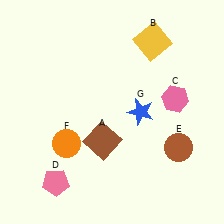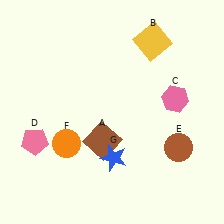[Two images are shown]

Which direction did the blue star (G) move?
The blue star (G) moved down.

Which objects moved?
The objects that moved are: the pink pentagon (D), the blue star (G).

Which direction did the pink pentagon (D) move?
The pink pentagon (D) moved up.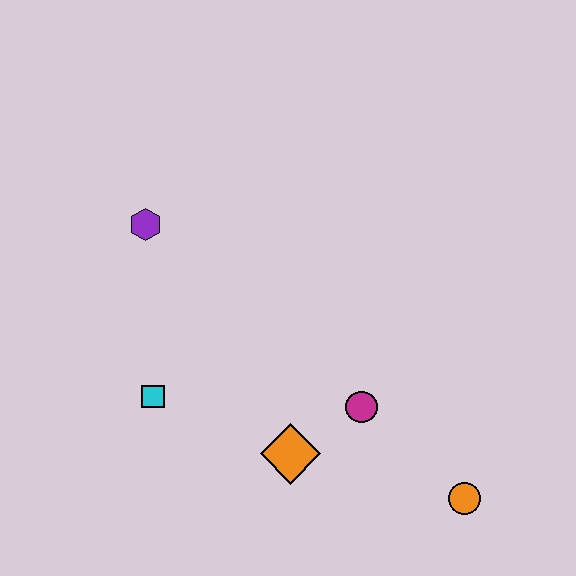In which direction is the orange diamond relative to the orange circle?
The orange diamond is to the left of the orange circle.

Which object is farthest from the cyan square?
The orange circle is farthest from the cyan square.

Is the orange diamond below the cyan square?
Yes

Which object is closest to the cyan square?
The orange diamond is closest to the cyan square.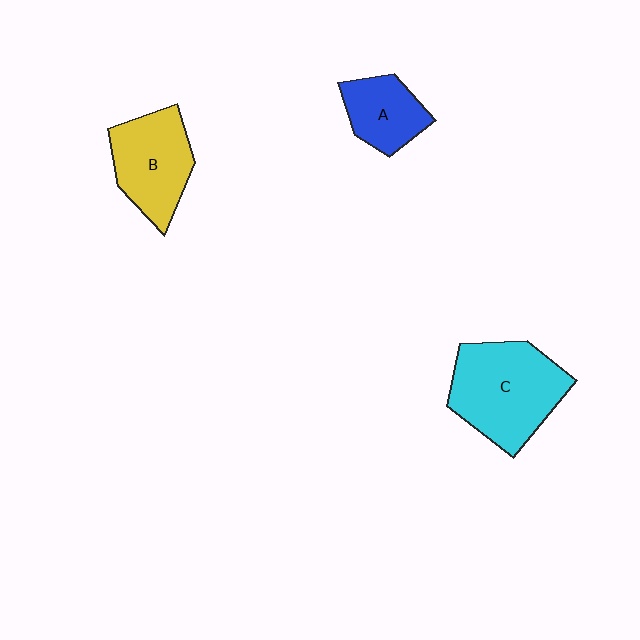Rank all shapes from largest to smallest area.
From largest to smallest: C (cyan), B (yellow), A (blue).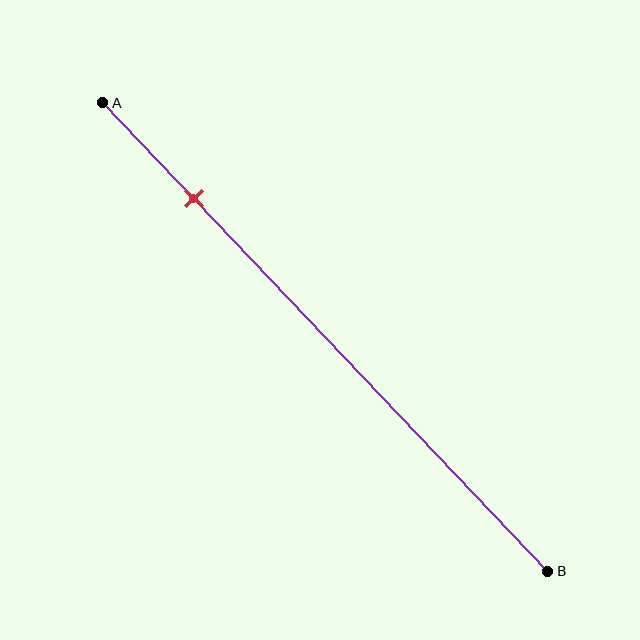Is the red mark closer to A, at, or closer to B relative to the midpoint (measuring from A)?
The red mark is closer to point A than the midpoint of segment AB.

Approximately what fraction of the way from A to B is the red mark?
The red mark is approximately 20% of the way from A to B.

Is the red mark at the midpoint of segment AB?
No, the mark is at about 20% from A, not at the 50% midpoint.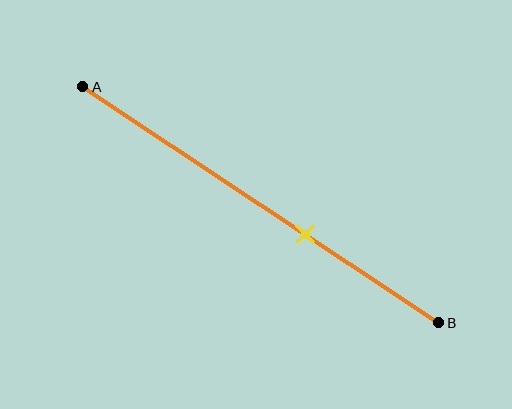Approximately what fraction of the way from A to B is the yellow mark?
The yellow mark is approximately 65% of the way from A to B.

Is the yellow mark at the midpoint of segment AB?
No, the mark is at about 65% from A, not at the 50% midpoint.